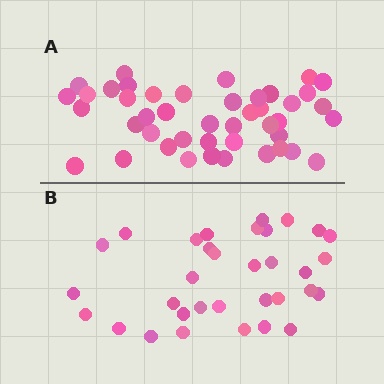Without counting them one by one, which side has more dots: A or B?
Region A (the top region) has more dots.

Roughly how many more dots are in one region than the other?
Region A has roughly 12 or so more dots than region B.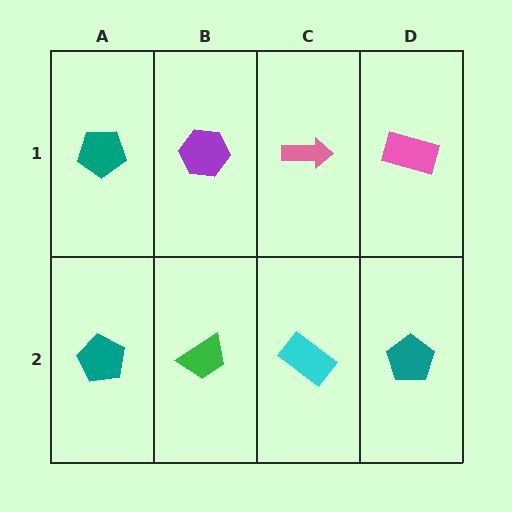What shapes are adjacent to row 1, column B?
A green trapezoid (row 2, column B), a teal pentagon (row 1, column A), a pink arrow (row 1, column C).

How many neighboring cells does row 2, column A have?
2.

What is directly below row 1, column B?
A green trapezoid.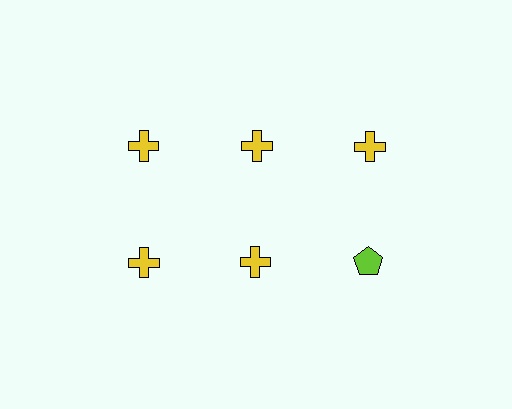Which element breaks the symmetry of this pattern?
The lime pentagon in the second row, center column breaks the symmetry. All other shapes are yellow crosses.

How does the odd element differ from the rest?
It differs in both color (lime instead of yellow) and shape (pentagon instead of cross).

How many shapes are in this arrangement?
There are 6 shapes arranged in a grid pattern.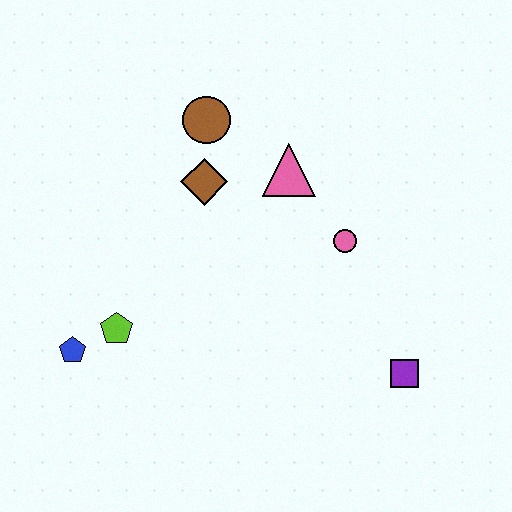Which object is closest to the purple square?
The pink circle is closest to the purple square.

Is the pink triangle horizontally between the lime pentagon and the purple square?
Yes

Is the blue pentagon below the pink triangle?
Yes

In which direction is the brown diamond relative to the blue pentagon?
The brown diamond is above the blue pentagon.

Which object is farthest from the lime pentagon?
The purple square is farthest from the lime pentagon.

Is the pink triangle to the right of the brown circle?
Yes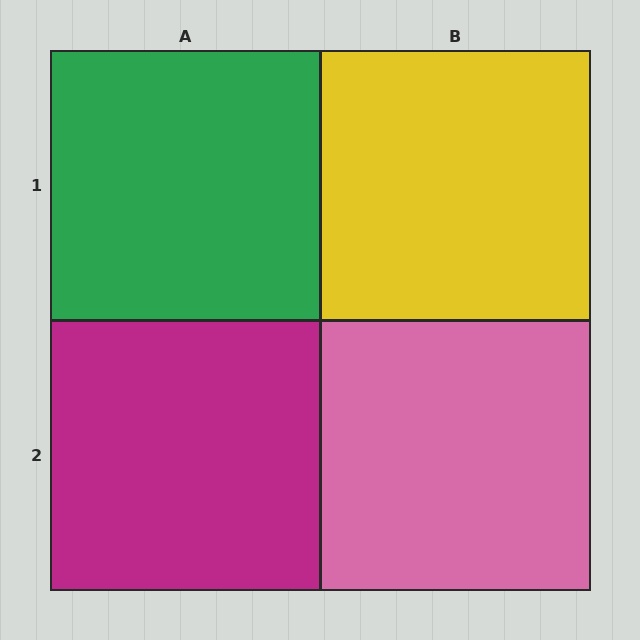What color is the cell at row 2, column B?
Pink.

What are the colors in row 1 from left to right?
Green, yellow.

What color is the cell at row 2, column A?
Magenta.